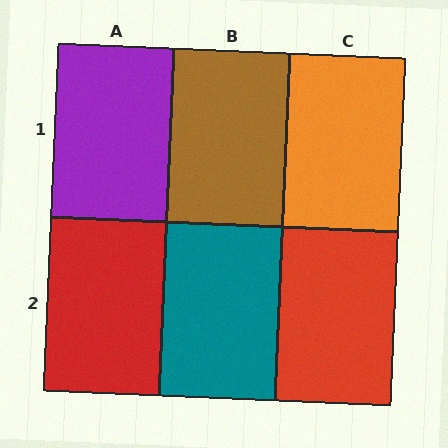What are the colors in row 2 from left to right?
Red, teal, red.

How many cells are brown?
1 cell is brown.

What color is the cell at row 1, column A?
Purple.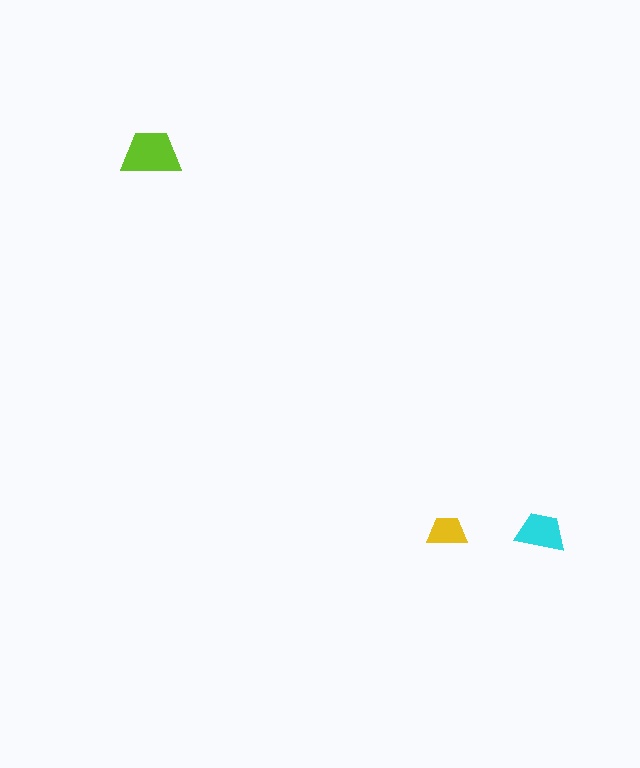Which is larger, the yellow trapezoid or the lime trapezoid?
The lime one.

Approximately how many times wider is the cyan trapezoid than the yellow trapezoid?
About 1.5 times wider.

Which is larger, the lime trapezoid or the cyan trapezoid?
The lime one.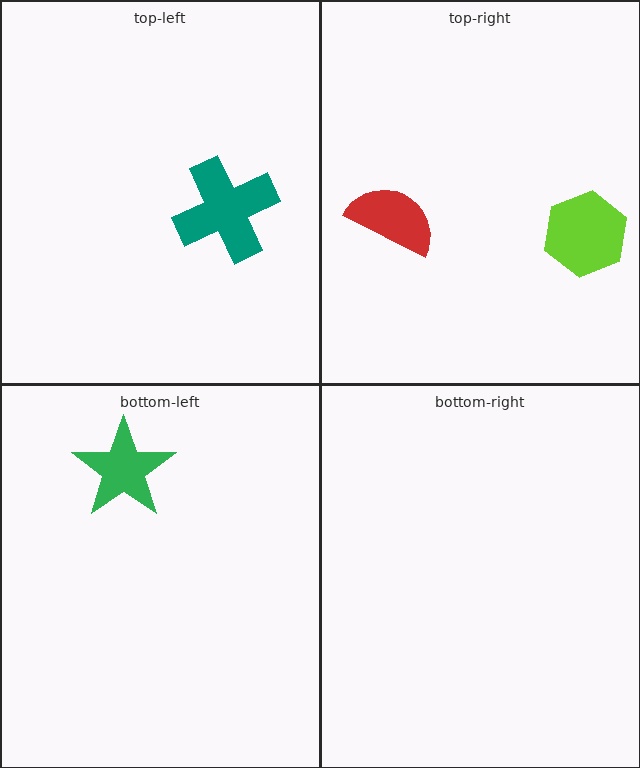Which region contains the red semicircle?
The top-right region.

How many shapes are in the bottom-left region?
1.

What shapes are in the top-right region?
The lime hexagon, the red semicircle.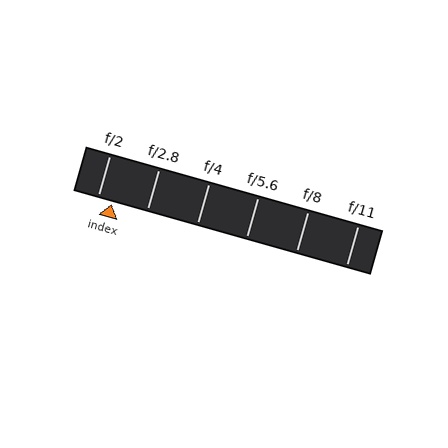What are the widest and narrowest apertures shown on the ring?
The widest aperture shown is f/2 and the narrowest is f/11.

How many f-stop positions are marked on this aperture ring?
There are 6 f-stop positions marked.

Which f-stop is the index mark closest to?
The index mark is closest to f/2.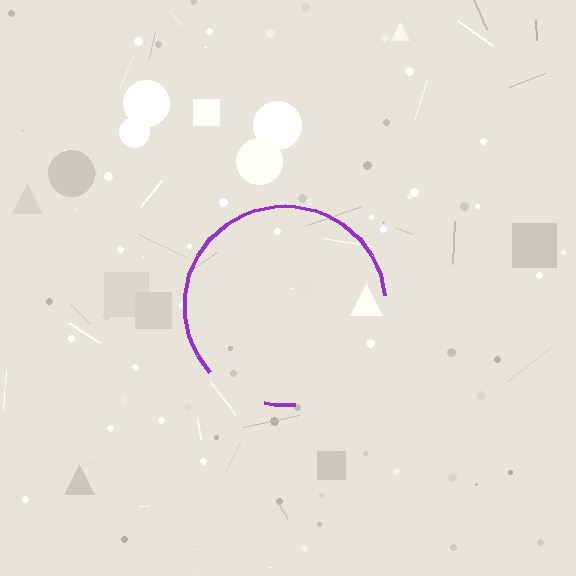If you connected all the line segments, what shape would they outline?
They would outline a circle.